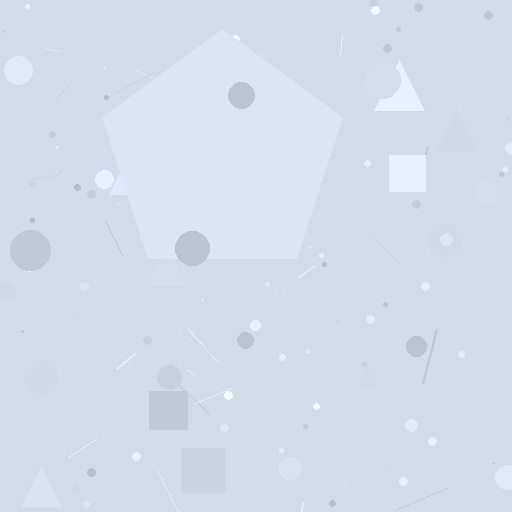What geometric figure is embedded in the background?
A pentagon is embedded in the background.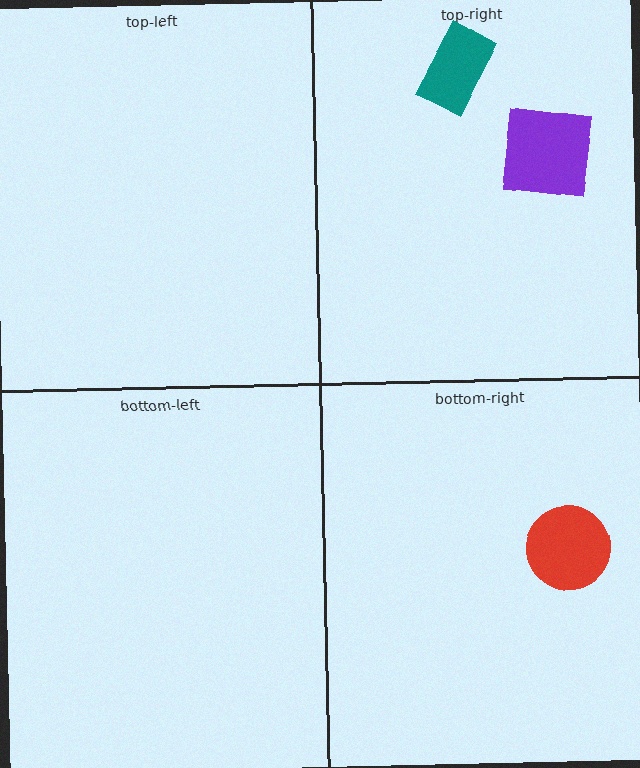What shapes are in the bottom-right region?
The red circle.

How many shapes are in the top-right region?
2.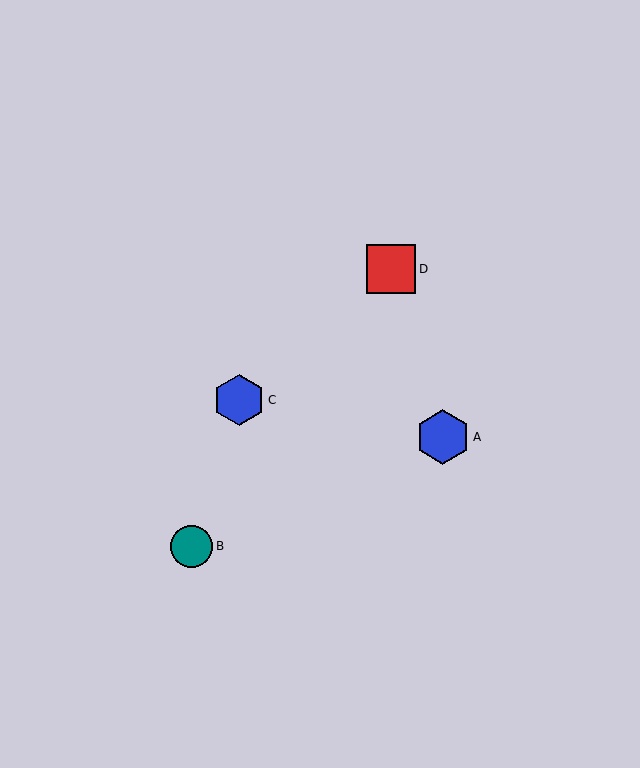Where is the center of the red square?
The center of the red square is at (391, 269).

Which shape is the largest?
The blue hexagon (labeled A) is the largest.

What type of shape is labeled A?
Shape A is a blue hexagon.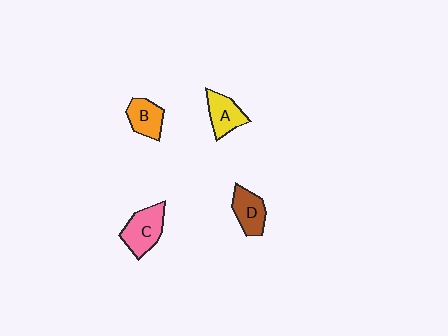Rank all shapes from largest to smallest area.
From largest to smallest: C (pink), D (brown), A (yellow), B (orange).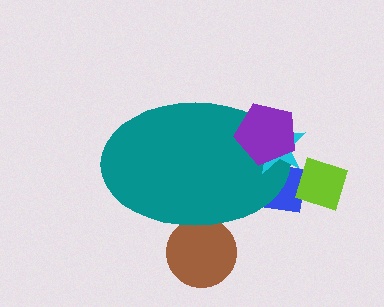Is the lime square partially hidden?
No, the lime square is fully visible.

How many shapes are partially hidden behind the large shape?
2 shapes are partially hidden.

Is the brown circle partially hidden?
Yes, the brown circle is partially hidden behind the teal ellipse.